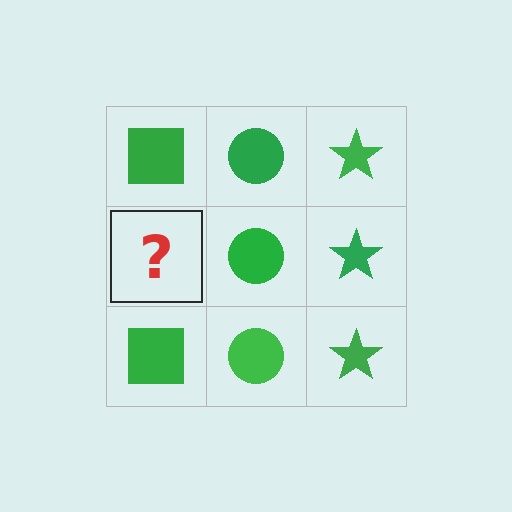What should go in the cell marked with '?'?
The missing cell should contain a green square.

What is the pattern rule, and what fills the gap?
The rule is that each column has a consistent shape. The gap should be filled with a green square.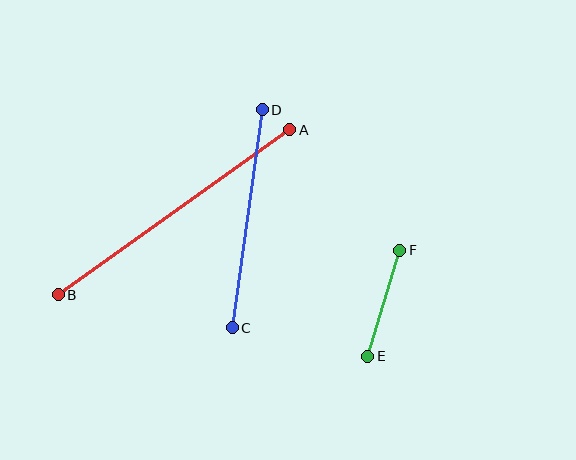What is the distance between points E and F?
The distance is approximately 111 pixels.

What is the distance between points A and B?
The distance is approximately 284 pixels.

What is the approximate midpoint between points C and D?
The midpoint is at approximately (247, 219) pixels.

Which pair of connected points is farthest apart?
Points A and B are farthest apart.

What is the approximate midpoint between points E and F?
The midpoint is at approximately (384, 303) pixels.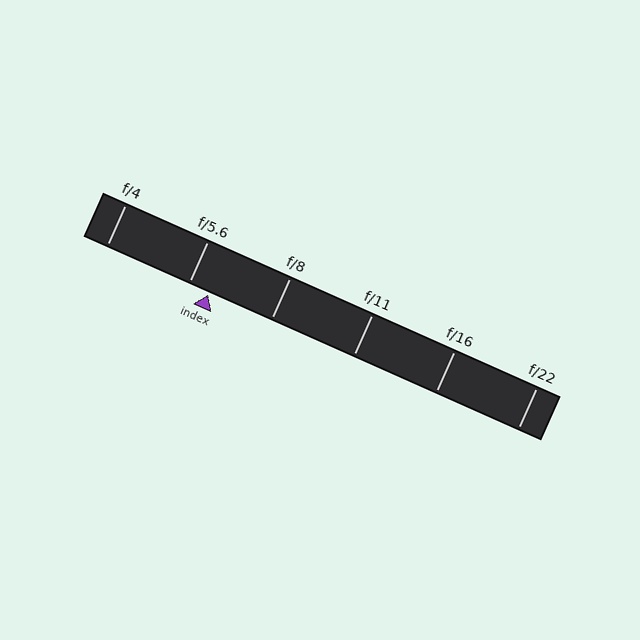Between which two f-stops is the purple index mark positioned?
The index mark is between f/5.6 and f/8.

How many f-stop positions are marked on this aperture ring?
There are 6 f-stop positions marked.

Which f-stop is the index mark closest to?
The index mark is closest to f/5.6.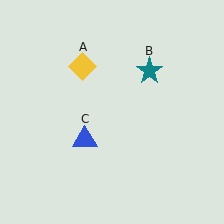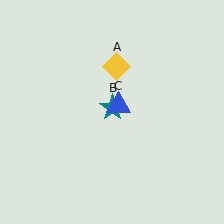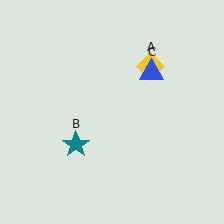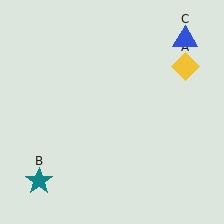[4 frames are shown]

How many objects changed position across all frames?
3 objects changed position: yellow diamond (object A), teal star (object B), blue triangle (object C).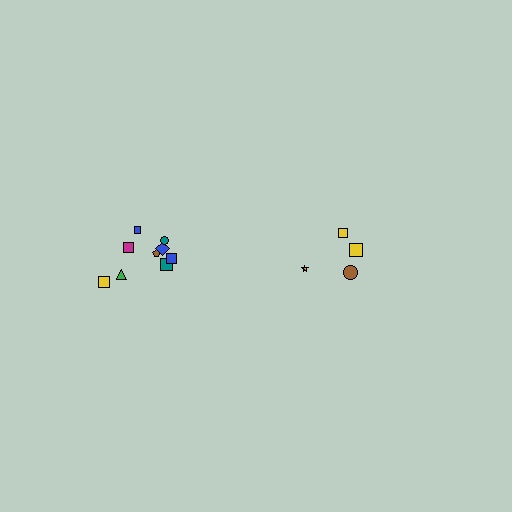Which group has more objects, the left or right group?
The left group.